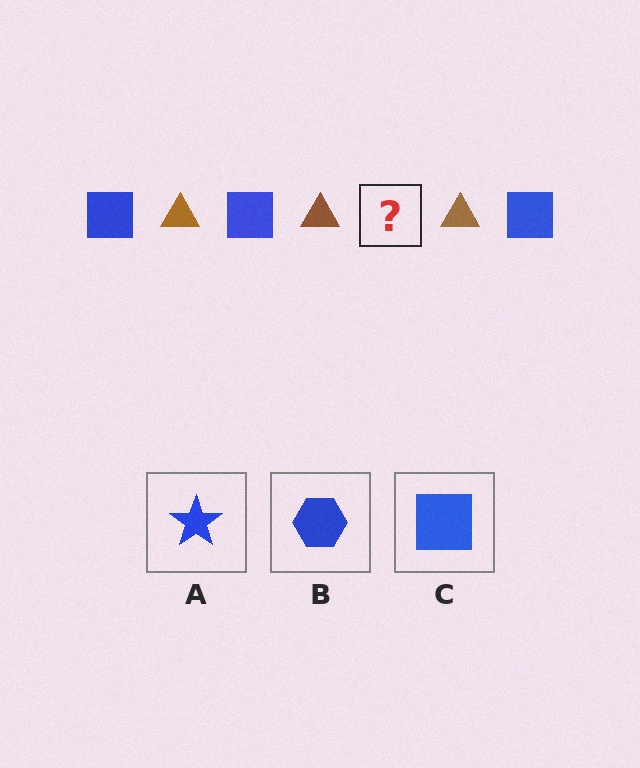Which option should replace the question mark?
Option C.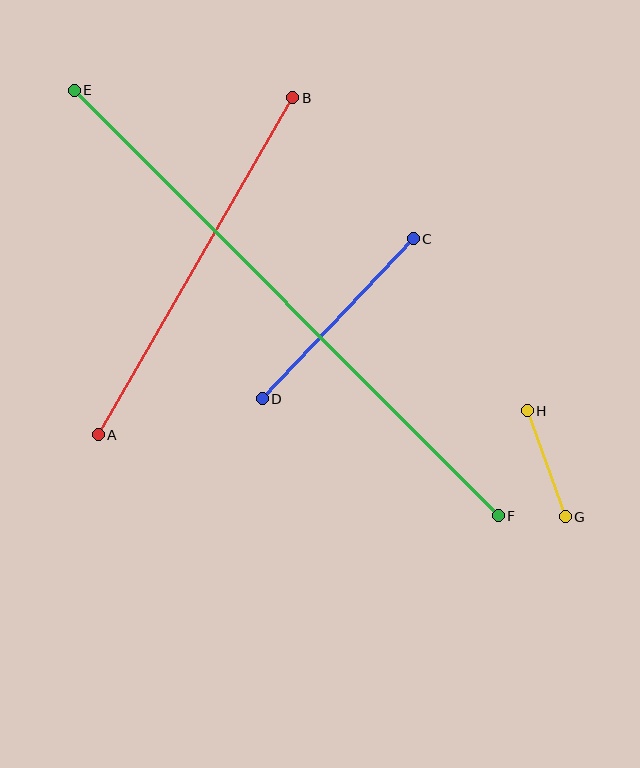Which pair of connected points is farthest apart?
Points E and F are farthest apart.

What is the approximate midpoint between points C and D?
The midpoint is at approximately (338, 319) pixels.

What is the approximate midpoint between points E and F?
The midpoint is at approximately (286, 303) pixels.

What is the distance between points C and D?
The distance is approximately 220 pixels.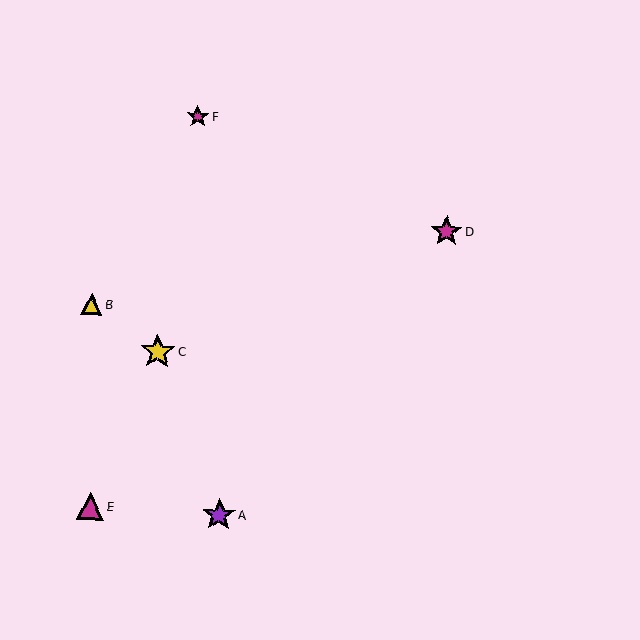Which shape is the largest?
The yellow star (labeled C) is the largest.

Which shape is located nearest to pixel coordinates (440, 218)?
The magenta star (labeled D) at (446, 232) is nearest to that location.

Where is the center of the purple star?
The center of the purple star is at (219, 515).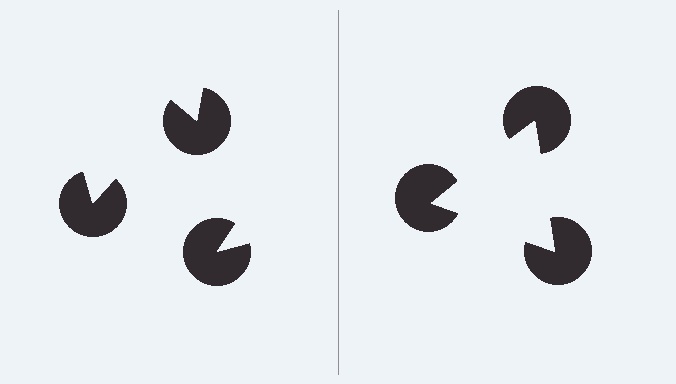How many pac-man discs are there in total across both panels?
6 — 3 on each side.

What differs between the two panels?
The pac-man discs are positioned identically on both sides; only the wedge orientations differ. On the right they align to a triangle; on the left they are misaligned.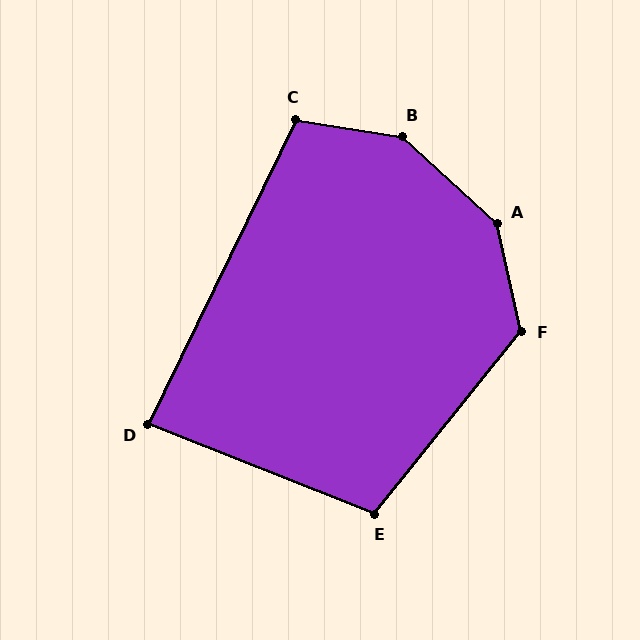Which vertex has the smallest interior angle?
D, at approximately 86 degrees.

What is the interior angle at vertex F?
Approximately 129 degrees (obtuse).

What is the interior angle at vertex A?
Approximately 145 degrees (obtuse).